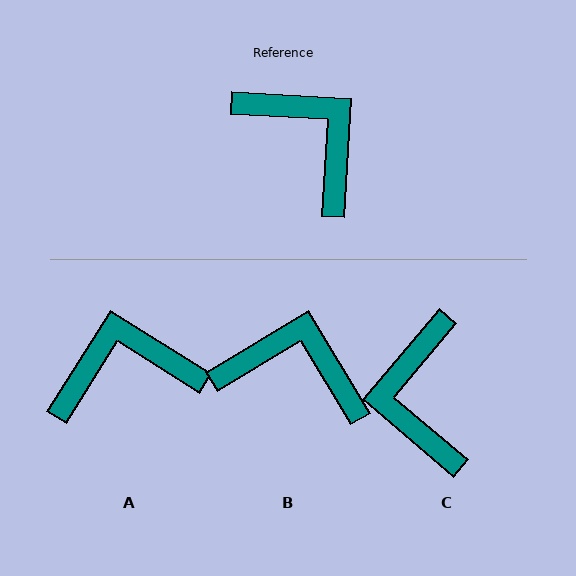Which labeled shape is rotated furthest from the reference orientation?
C, about 143 degrees away.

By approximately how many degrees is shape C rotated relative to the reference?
Approximately 143 degrees counter-clockwise.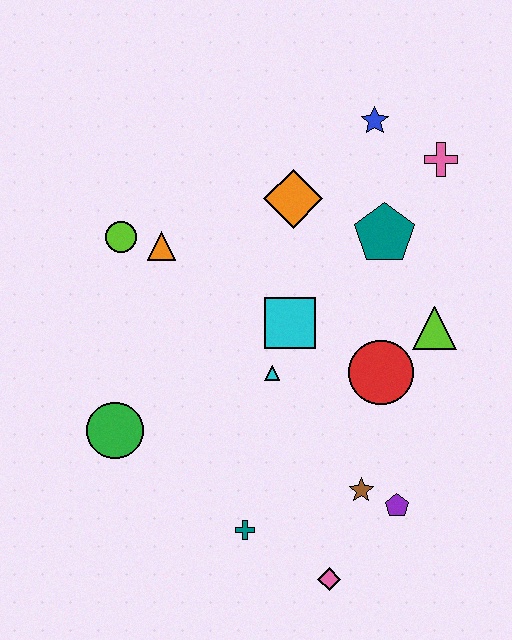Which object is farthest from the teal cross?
The blue star is farthest from the teal cross.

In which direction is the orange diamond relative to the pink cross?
The orange diamond is to the left of the pink cross.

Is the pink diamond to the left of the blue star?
Yes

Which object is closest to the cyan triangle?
The cyan square is closest to the cyan triangle.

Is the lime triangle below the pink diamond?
No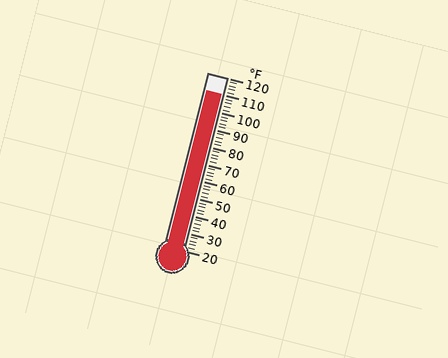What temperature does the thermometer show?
The thermometer shows approximately 110°F.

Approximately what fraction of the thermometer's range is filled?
The thermometer is filled to approximately 90% of its range.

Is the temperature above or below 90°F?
The temperature is above 90°F.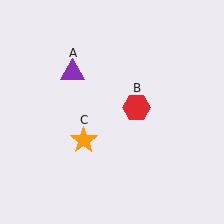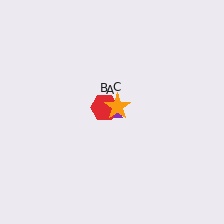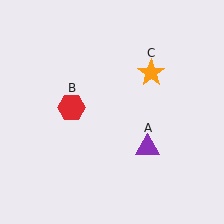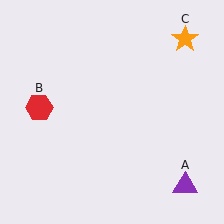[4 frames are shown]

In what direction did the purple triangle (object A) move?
The purple triangle (object A) moved down and to the right.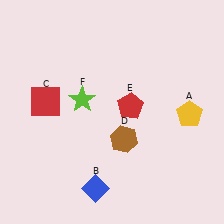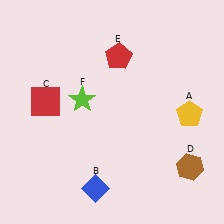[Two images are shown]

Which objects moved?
The objects that moved are: the brown hexagon (D), the red pentagon (E).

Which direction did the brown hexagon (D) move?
The brown hexagon (D) moved right.